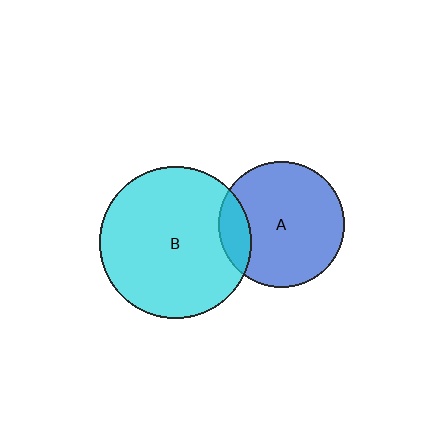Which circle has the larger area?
Circle B (cyan).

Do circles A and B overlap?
Yes.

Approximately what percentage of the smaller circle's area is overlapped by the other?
Approximately 15%.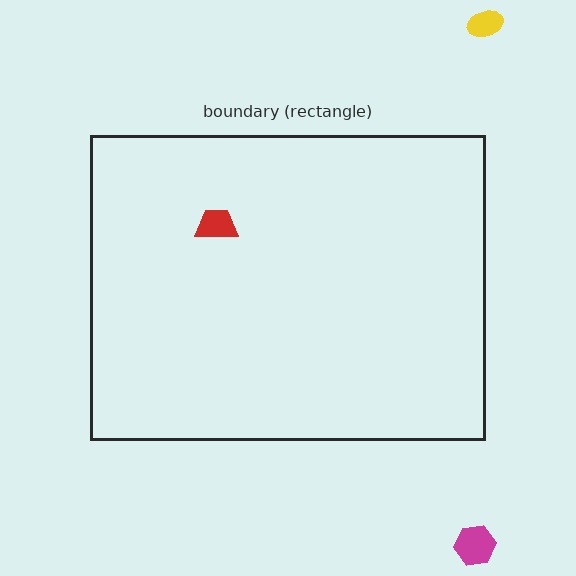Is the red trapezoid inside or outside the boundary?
Inside.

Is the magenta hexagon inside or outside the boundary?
Outside.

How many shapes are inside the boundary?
1 inside, 2 outside.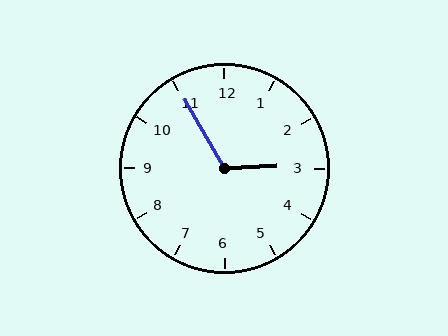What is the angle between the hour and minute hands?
Approximately 118 degrees.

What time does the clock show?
2:55.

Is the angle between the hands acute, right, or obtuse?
It is obtuse.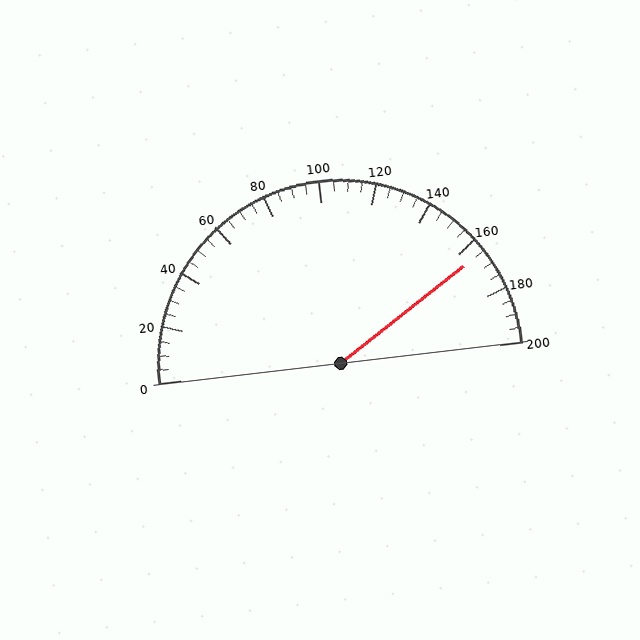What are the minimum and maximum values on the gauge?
The gauge ranges from 0 to 200.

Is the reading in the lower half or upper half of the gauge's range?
The reading is in the upper half of the range (0 to 200).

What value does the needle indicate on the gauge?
The needle indicates approximately 165.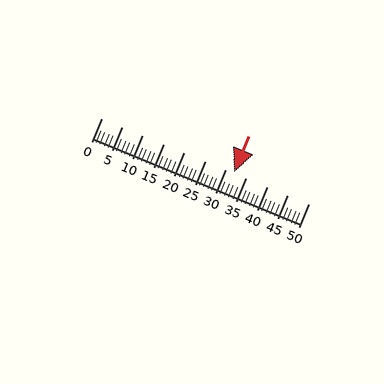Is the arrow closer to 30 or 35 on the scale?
The arrow is closer to 30.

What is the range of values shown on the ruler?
The ruler shows values from 0 to 50.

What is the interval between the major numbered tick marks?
The major tick marks are spaced 5 units apart.